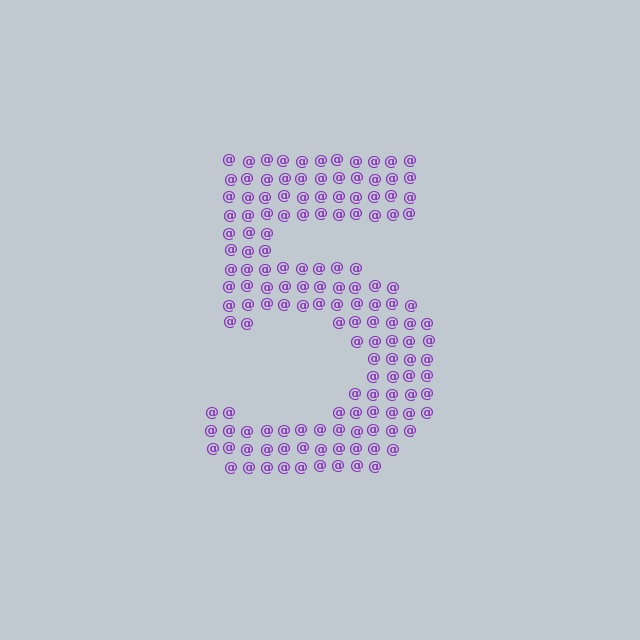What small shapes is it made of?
It is made of small at signs.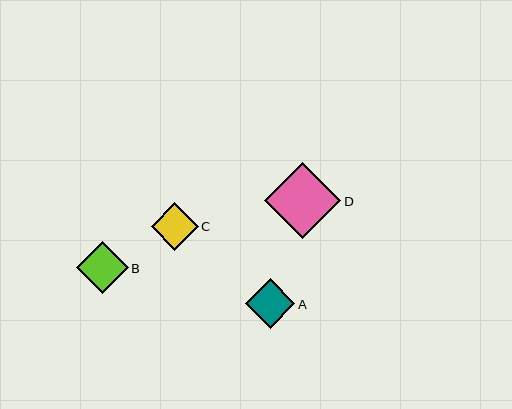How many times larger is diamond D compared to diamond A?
Diamond D is approximately 1.5 times the size of diamond A.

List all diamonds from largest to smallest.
From largest to smallest: D, B, A, C.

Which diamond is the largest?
Diamond D is the largest with a size of approximately 76 pixels.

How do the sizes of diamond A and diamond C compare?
Diamond A and diamond C are approximately the same size.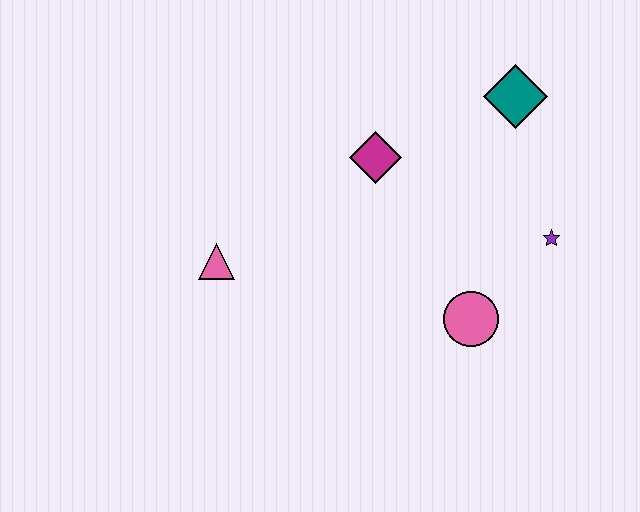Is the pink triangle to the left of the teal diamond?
Yes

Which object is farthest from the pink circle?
The pink triangle is farthest from the pink circle.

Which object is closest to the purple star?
The pink circle is closest to the purple star.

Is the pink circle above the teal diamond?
No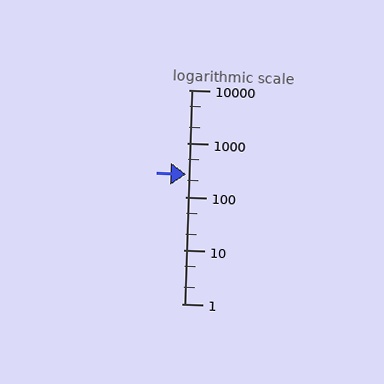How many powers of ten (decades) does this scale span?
The scale spans 4 decades, from 1 to 10000.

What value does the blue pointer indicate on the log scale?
The pointer indicates approximately 260.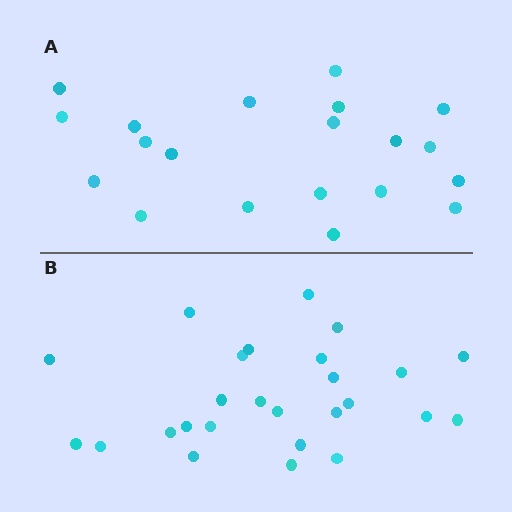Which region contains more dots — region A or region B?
Region B (the bottom region) has more dots.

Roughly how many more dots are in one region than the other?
Region B has about 6 more dots than region A.